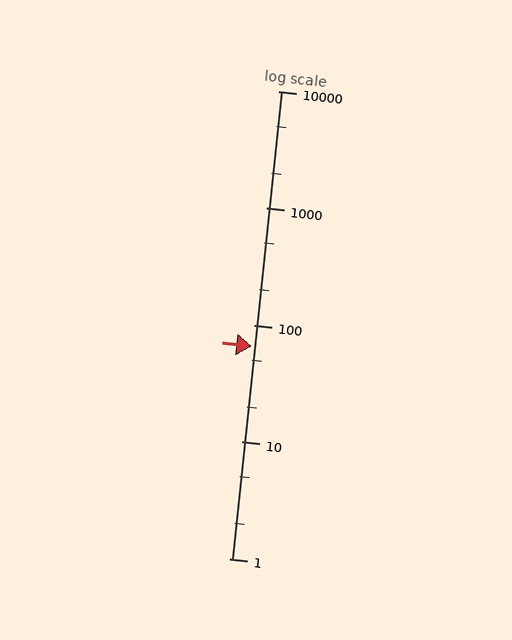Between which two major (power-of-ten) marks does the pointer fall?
The pointer is between 10 and 100.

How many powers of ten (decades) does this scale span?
The scale spans 4 decades, from 1 to 10000.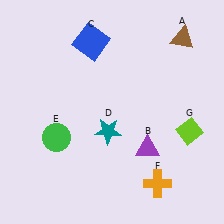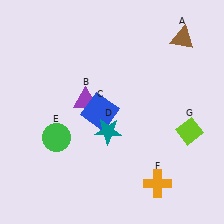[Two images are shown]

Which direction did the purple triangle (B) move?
The purple triangle (B) moved left.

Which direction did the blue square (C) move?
The blue square (C) moved down.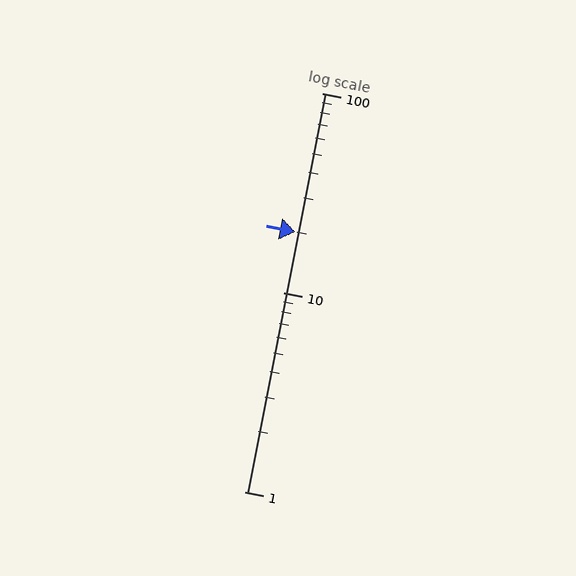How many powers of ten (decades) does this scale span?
The scale spans 2 decades, from 1 to 100.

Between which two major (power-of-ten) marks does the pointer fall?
The pointer is between 10 and 100.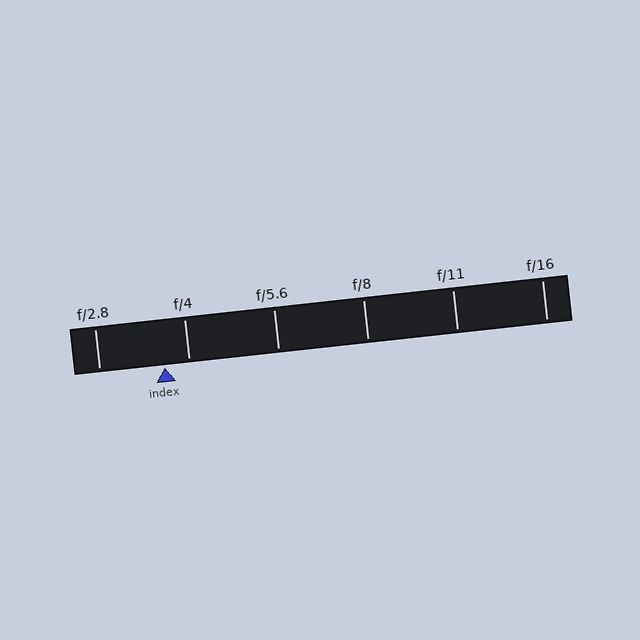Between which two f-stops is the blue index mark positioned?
The index mark is between f/2.8 and f/4.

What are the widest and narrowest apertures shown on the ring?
The widest aperture shown is f/2.8 and the narrowest is f/16.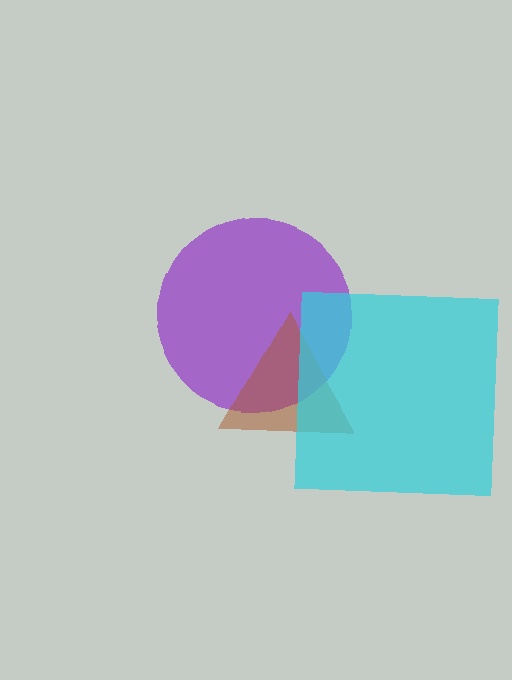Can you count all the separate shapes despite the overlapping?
Yes, there are 3 separate shapes.